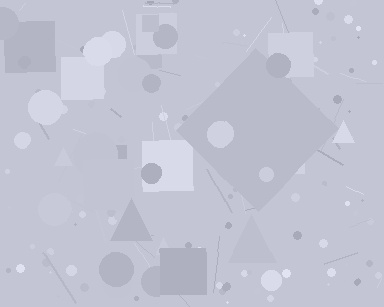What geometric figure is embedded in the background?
A diamond is embedded in the background.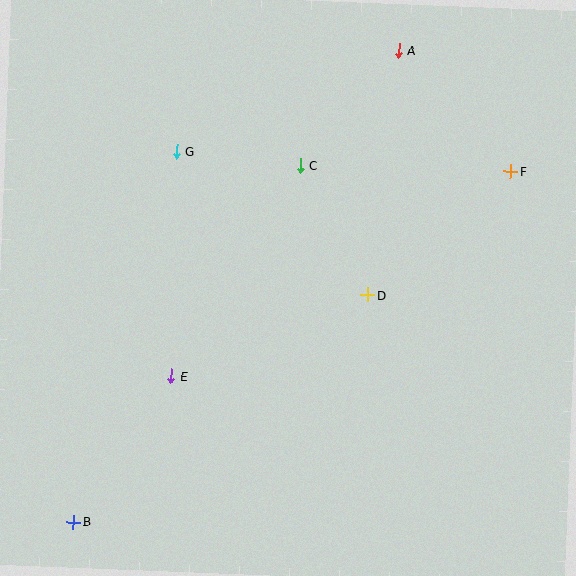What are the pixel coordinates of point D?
Point D is at (368, 295).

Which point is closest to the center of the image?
Point D at (368, 295) is closest to the center.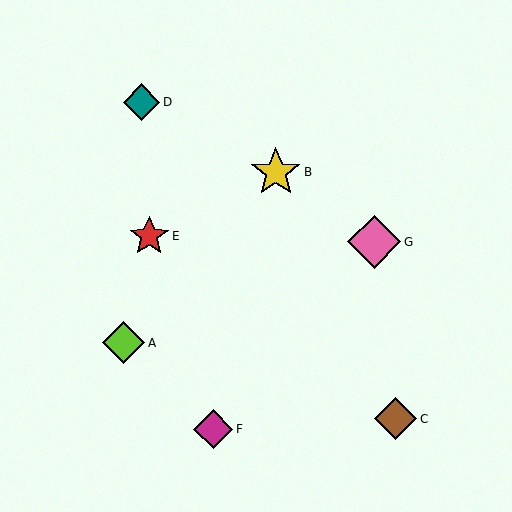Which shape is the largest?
The pink diamond (labeled G) is the largest.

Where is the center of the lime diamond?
The center of the lime diamond is at (123, 343).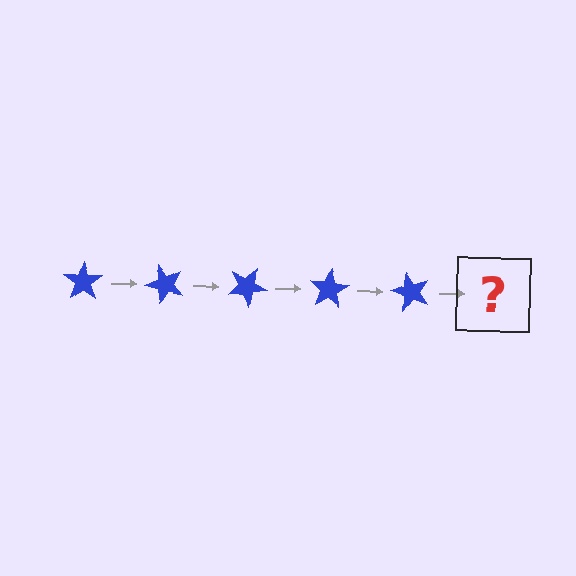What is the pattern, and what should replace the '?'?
The pattern is that the star rotates 50 degrees each step. The '?' should be a blue star rotated 250 degrees.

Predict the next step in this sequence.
The next step is a blue star rotated 250 degrees.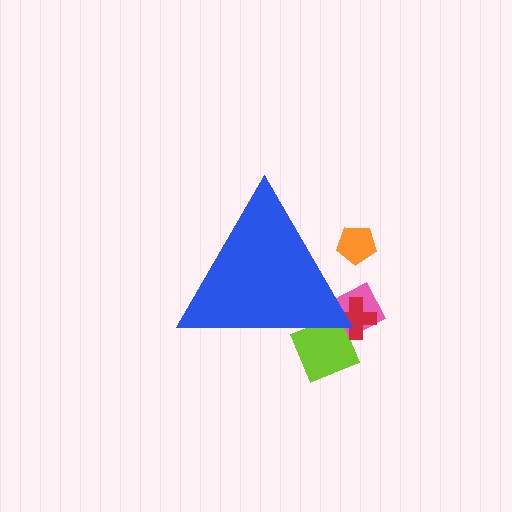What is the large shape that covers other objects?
A blue triangle.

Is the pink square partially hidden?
Yes, the pink square is partially hidden behind the blue triangle.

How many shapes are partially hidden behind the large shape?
4 shapes are partially hidden.